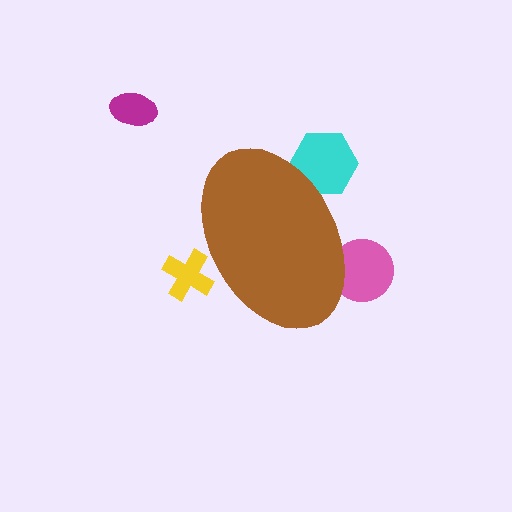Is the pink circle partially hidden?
Yes, the pink circle is partially hidden behind the brown ellipse.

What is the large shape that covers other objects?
A brown ellipse.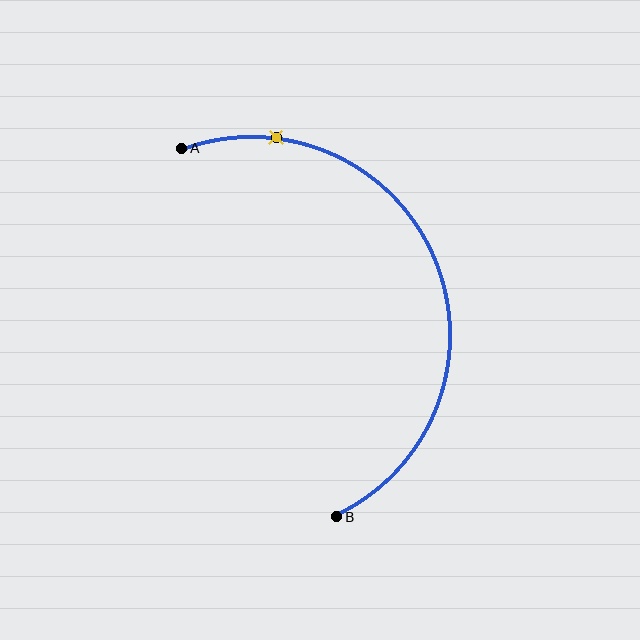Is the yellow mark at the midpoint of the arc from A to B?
No. The yellow mark lies on the arc but is closer to endpoint A. The arc midpoint would be at the point on the curve equidistant along the arc from both A and B.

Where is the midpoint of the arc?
The arc midpoint is the point on the curve farthest from the straight line joining A and B. It sits to the right of that line.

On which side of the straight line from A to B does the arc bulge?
The arc bulges to the right of the straight line connecting A and B.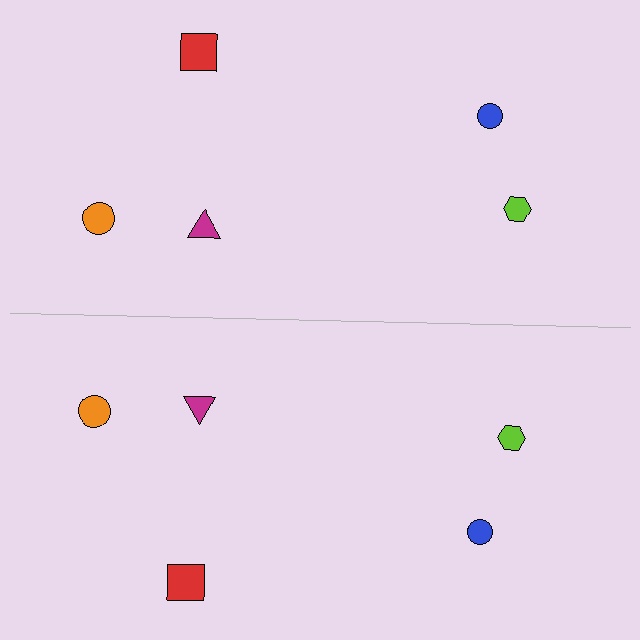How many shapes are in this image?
There are 10 shapes in this image.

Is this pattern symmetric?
Yes, this pattern has bilateral (reflection) symmetry.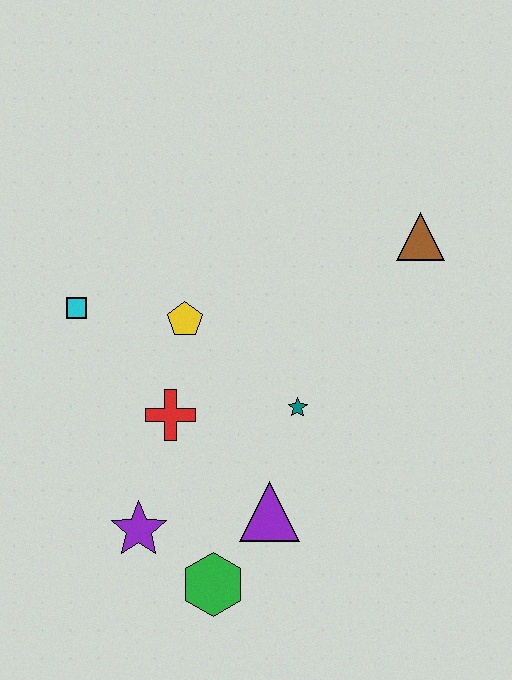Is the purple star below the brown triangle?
Yes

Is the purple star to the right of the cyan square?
Yes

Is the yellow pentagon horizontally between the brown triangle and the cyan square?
Yes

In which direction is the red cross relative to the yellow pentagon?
The red cross is below the yellow pentagon.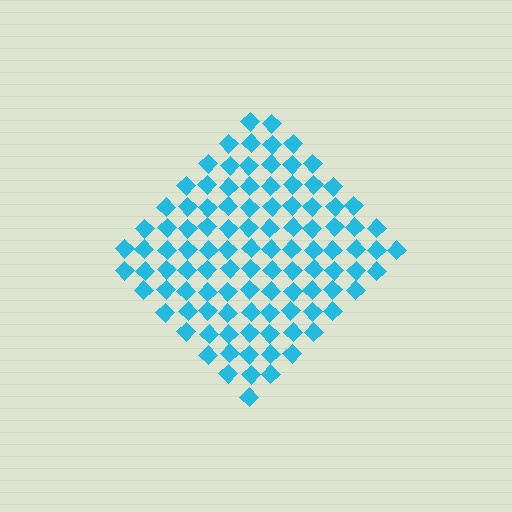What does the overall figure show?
The overall figure shows a diamond.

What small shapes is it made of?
It is made of small diamonds.